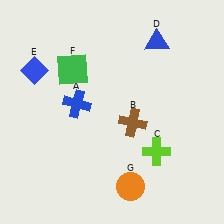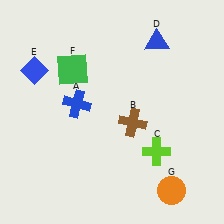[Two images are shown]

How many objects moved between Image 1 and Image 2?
1 object moved between the two images.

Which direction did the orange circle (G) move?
The orange circle (G) moved right.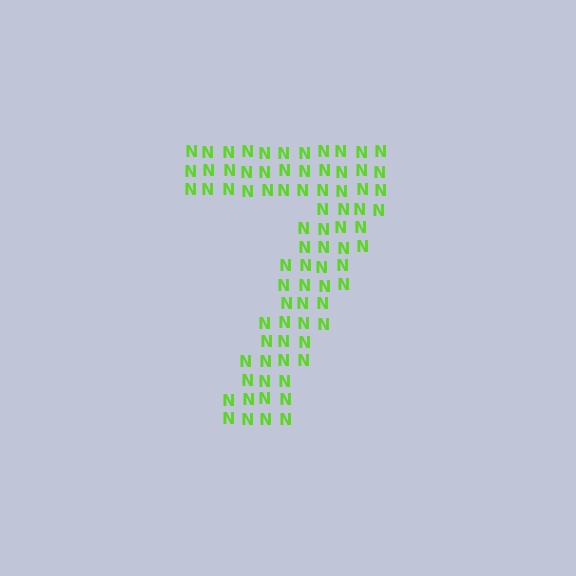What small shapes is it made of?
It is made of small letter N's.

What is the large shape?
The large shape is the digit 7.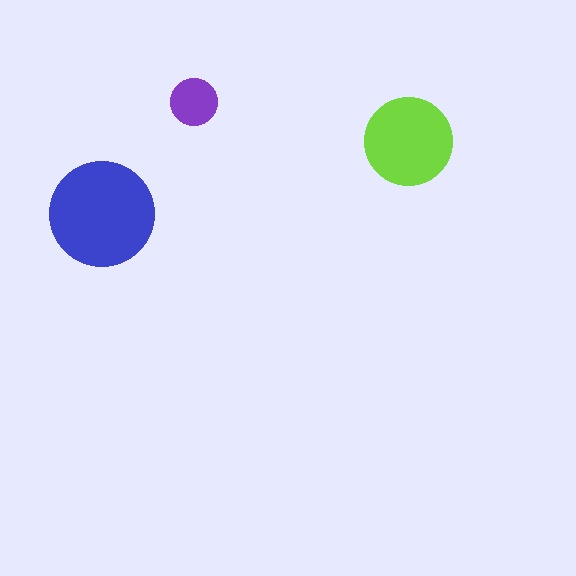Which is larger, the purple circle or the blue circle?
The blue one.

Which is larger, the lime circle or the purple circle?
The lime one.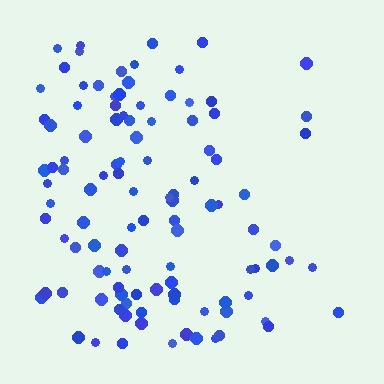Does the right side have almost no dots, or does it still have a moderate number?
Still a moderate number, just noticeably fewer than the left.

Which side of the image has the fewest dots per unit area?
The right.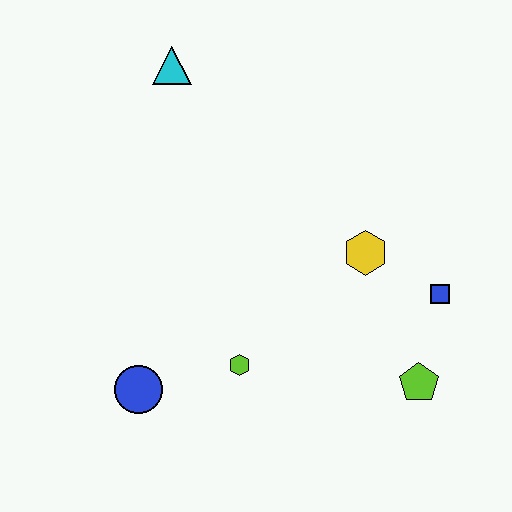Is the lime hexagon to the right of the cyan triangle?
Yes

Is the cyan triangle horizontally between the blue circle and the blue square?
Yes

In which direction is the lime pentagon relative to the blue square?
The lime pentagon is below the blue square.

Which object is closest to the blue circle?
The lime hexagon is closest to the blue circle.